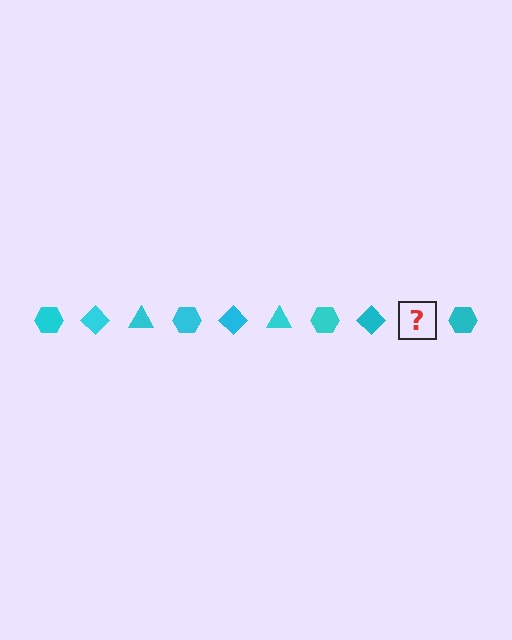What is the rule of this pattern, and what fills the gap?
The rule is that the pattern cycles through hexagon, diamond, triangle shapes in cyan. The gap should be filled with a cyan triangle.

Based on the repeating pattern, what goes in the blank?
The blank should be a cyan triangle.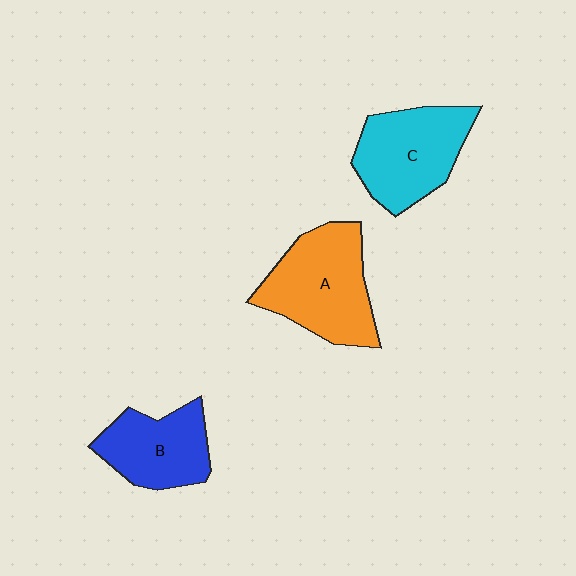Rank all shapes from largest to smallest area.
From largest to smallest: A (orange), C (cyan), B (blue).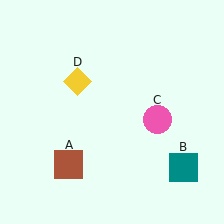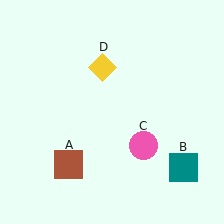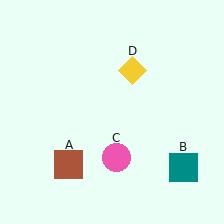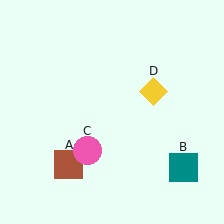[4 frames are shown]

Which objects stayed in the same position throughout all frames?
Brown square (object A) and teal square (object B) remained stationary.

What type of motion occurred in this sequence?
The pink circle (object C), yellow diamond (object D) rotated clockwise around the center of the scene.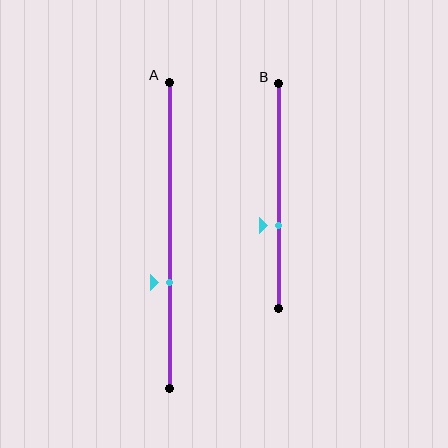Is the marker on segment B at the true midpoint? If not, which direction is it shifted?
No, the marker on segment B is shifted downward by about 13% of the segment length.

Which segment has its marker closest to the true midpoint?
Segment B has its marker closest to the true midpoint.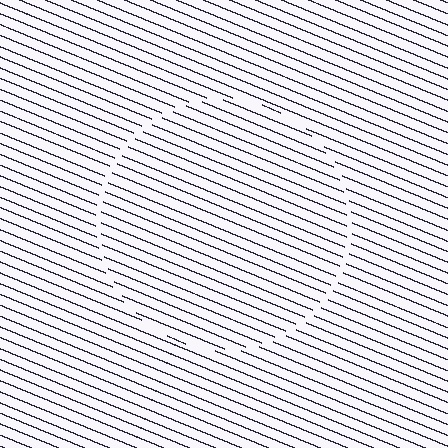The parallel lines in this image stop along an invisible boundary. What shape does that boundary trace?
An illusory circle. The interior of the shape contains the same grating, shifted by half a period — the contour is defined by the phase discontinuity where line-ends from the inner and outer gratings abut.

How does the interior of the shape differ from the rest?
The interior of the shape contains the same grating, shifted by half a period — the contour is defined by the phase discontinuity where line-ends from the inner and outer gratings abut.